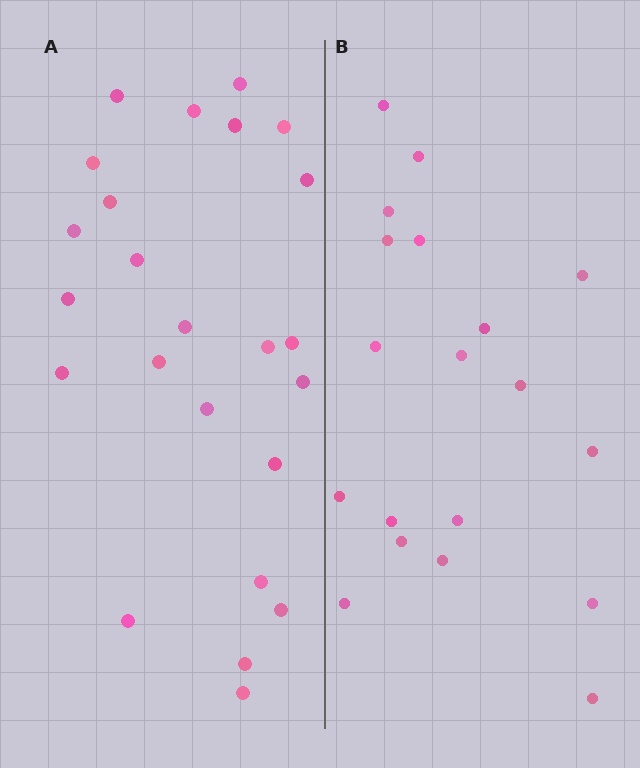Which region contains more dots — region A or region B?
Region A (the left region) has more dots.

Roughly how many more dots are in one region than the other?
Region A has about 5 more dots than region B.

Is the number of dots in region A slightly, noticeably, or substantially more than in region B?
Region A has noticeably more, but not dramatically so. The ratio is roughly 1.3 to 1.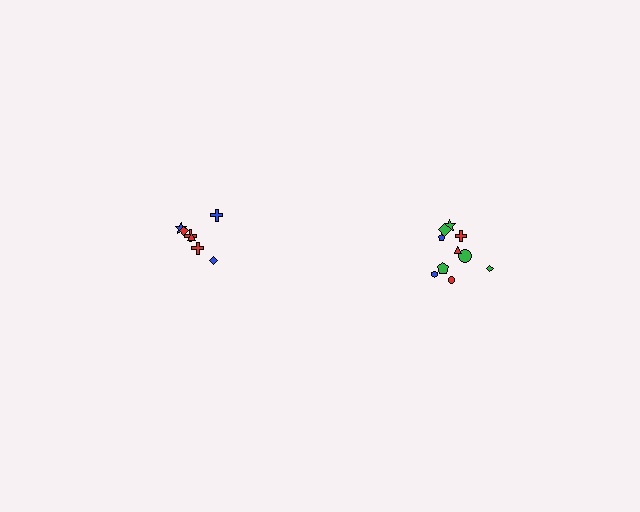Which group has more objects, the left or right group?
The right group.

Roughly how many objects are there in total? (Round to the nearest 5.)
Roughly 15 objects in total.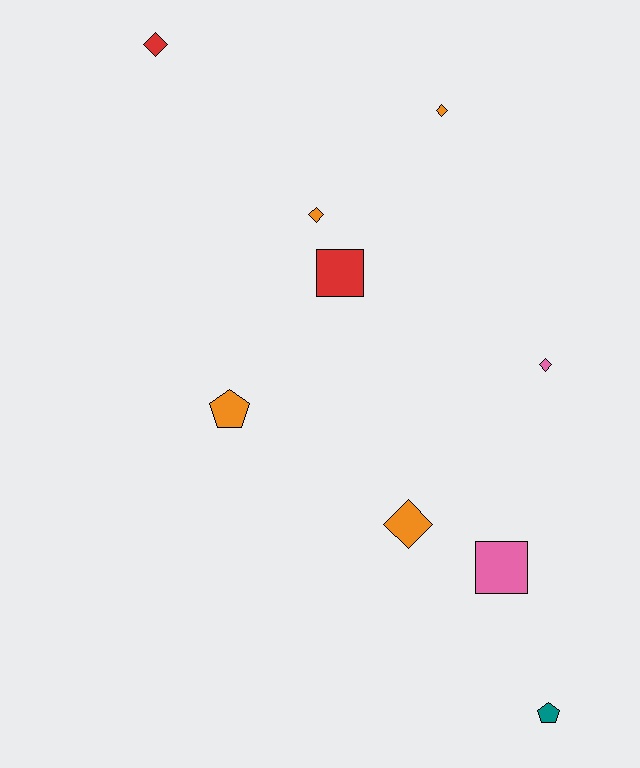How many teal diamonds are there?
There are no teal diamonds.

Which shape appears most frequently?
Diamond, with 5 objects.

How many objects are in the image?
There are 9 objects.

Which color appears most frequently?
Orange, with 4 objects.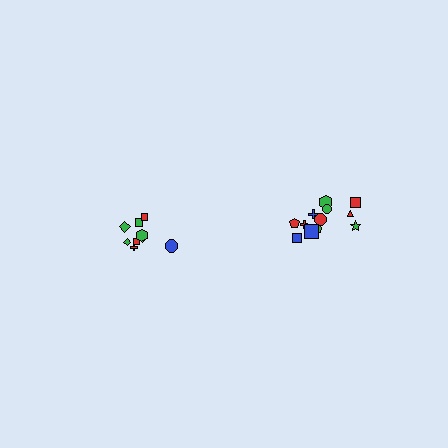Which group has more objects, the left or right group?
The right group.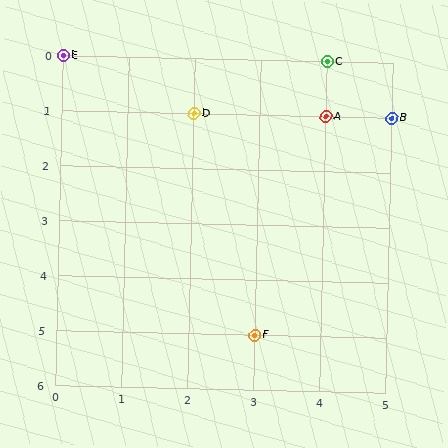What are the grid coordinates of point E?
Point E is at grid coordinates (0, 0).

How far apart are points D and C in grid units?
Points D and C are 2 columns and 1 row apart (about 2.2 grid units diagonally).